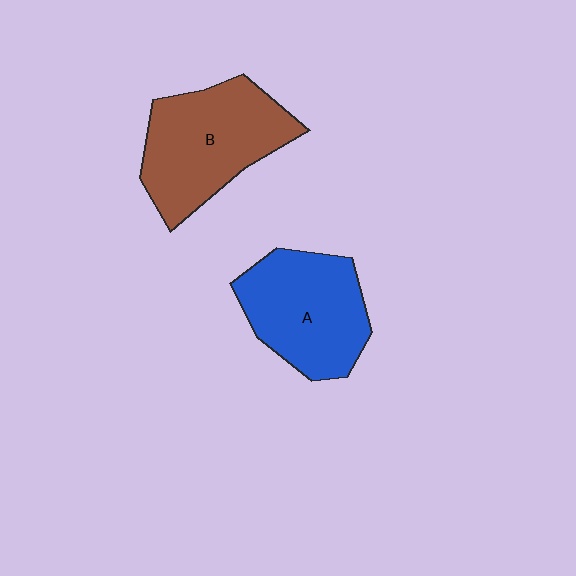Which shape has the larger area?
Shape B (brown).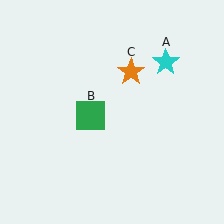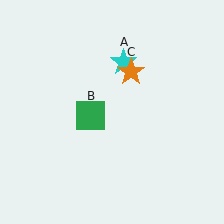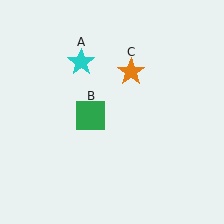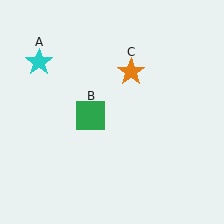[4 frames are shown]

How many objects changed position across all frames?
1 object changed position: cyan star (object A).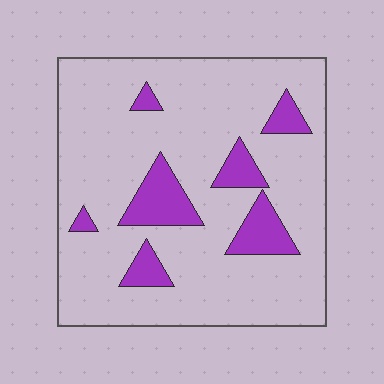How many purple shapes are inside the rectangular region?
7.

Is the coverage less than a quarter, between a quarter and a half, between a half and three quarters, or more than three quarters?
Less than a quarter.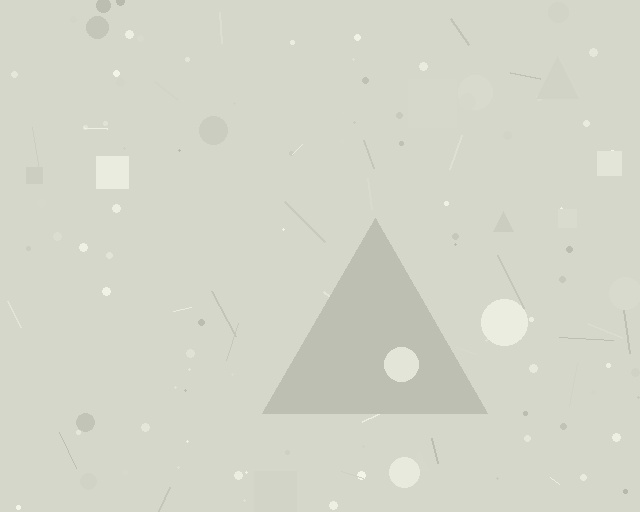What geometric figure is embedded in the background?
A triangle is embedded in the background.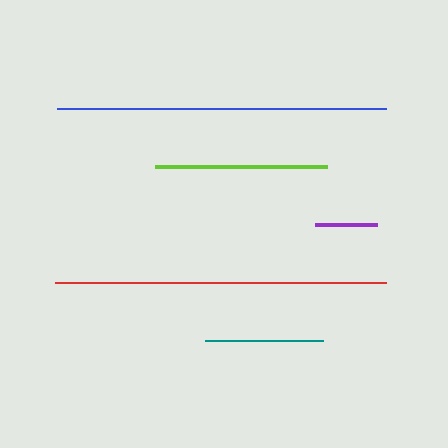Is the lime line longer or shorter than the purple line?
The lime line is longer than the purple line.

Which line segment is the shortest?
The purple line is the shortest at approximately 62 pixels.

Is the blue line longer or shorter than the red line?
The red line is longer than the blue line.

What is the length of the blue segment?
The blue segment is approximately 329 pixels long.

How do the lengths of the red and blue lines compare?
The red and blue lines are approximately the same length.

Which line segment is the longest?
The red line is the longest at approximately 331 pixels.